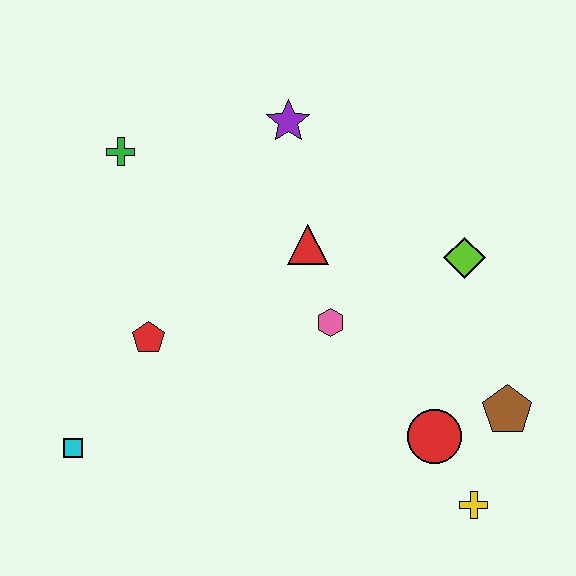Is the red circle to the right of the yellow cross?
No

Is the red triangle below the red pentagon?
No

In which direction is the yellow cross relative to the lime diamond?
The yellow cross is below the lime diamond.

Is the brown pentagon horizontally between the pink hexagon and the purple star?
No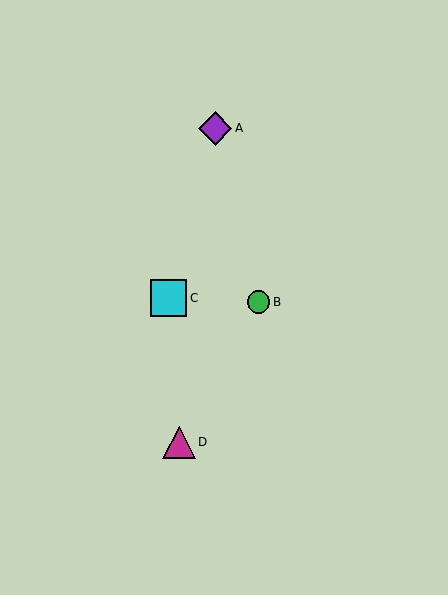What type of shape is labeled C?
Shape C is a cyan square.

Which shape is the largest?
The cyan square (labeled C) is the largest.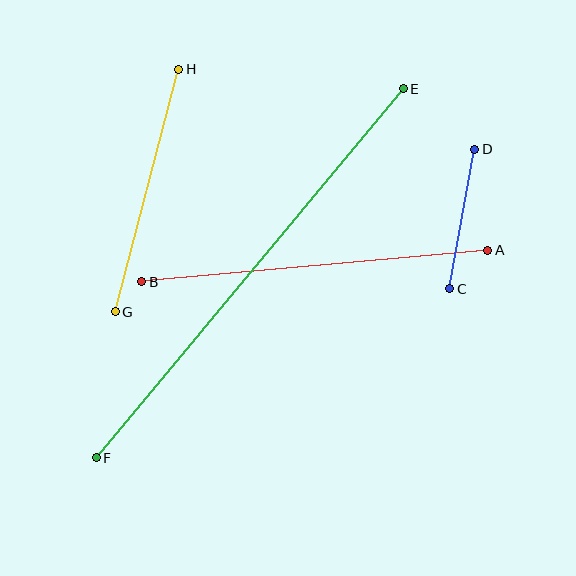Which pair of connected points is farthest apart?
Points E and F are farthest apart.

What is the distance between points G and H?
The distance is approximately 251 pixels.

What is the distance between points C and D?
The distance is approximately 142 pixels.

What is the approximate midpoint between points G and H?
The midpoint is at approximately (147, 191) pixels.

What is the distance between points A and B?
The distance is approximately 347 pixels.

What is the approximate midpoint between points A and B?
The midpoint is at approximately (315, 266) pixels.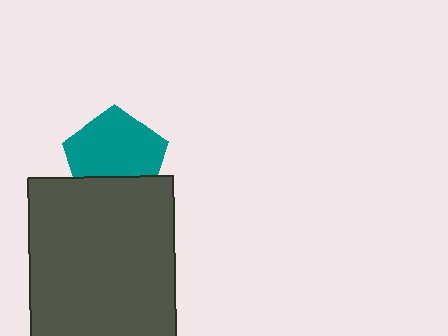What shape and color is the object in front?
The object in front is a dark gray rectangle.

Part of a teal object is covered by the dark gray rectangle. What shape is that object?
It is a pentagon.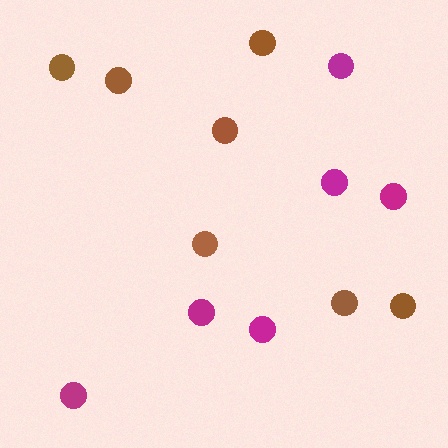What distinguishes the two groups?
There are 2 groups: one group of magenta circles (6) and one group of brown circles (7).